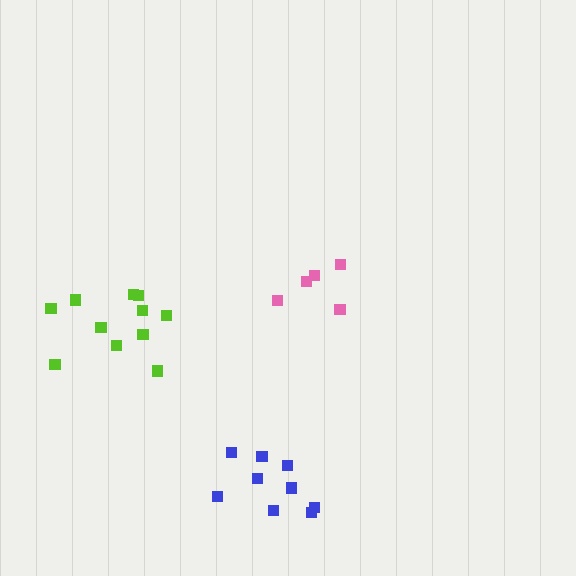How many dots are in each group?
Group 1: 5 dots, Group 2: 11 dots, Group 3: 9 dots (25 total).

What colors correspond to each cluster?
The clusters are colored: pink, lime, blue.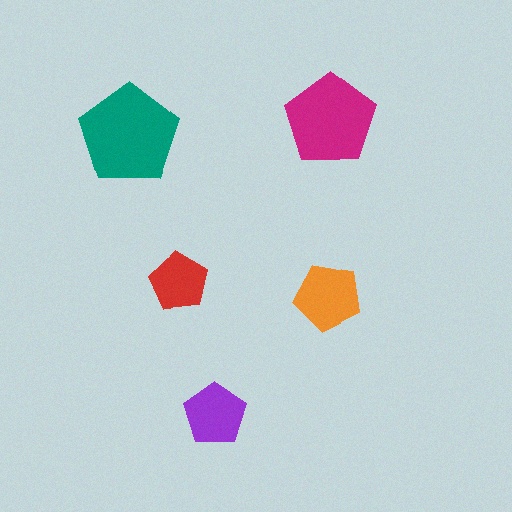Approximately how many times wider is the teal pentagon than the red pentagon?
About 1.5 times wider.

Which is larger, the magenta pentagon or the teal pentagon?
The teal one.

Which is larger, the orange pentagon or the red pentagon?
The orange one.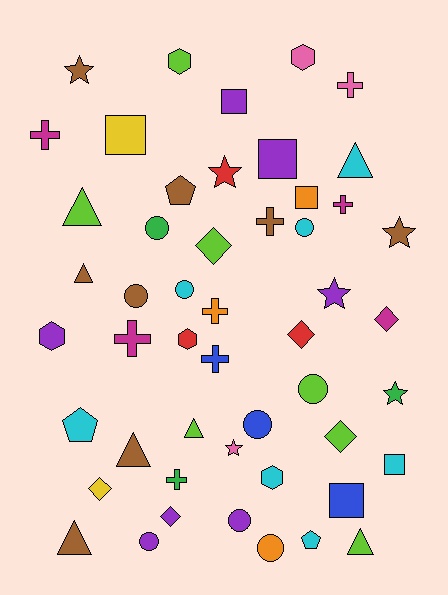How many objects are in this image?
There are 50 objects.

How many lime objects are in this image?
There are 7 lime objects.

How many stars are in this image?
There are 6 stars.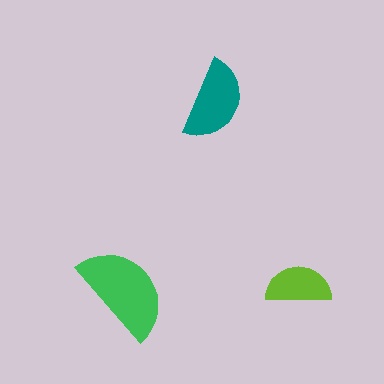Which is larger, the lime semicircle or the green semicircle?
The green one.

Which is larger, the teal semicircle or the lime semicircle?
The teal one.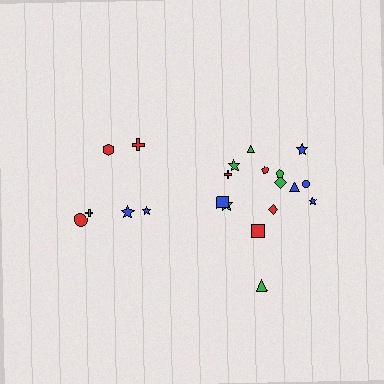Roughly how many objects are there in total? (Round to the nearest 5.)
Roughly 20 objects in total.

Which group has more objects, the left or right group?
The right group.